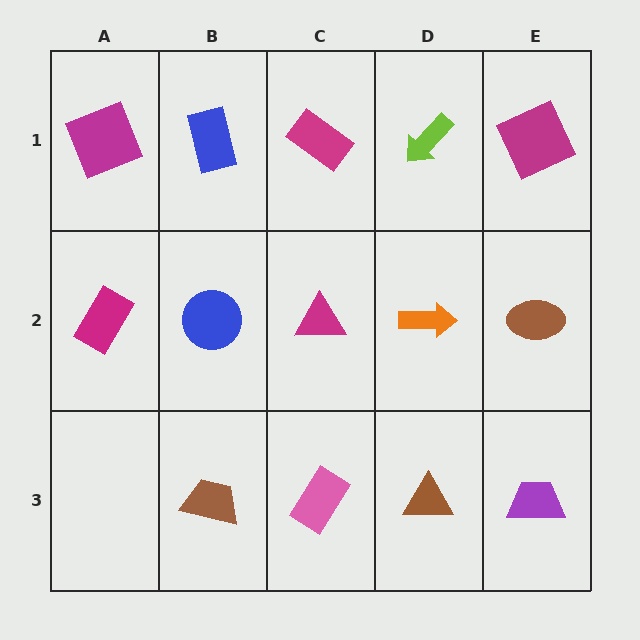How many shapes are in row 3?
4 shapes.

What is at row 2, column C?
A magenta triangle.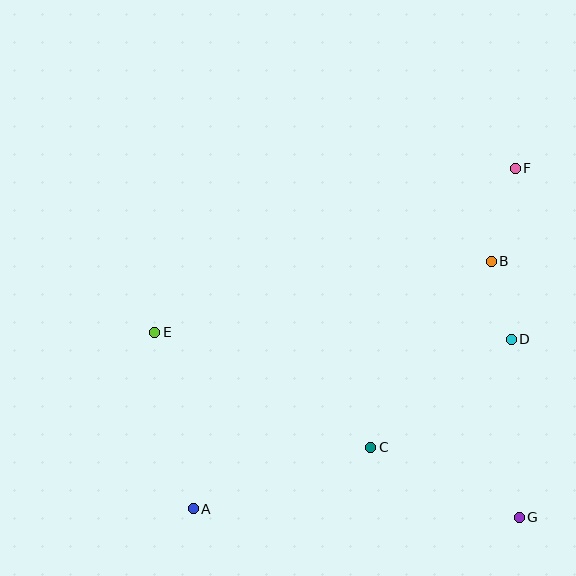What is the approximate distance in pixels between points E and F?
The distance between E and F is approximately 396 pixels.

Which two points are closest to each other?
Points B and D are closest to each other.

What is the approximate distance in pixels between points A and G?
The distance between A and G is approximately 326 pixels.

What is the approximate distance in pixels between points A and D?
The distance between A and D is approximately 360 pixels.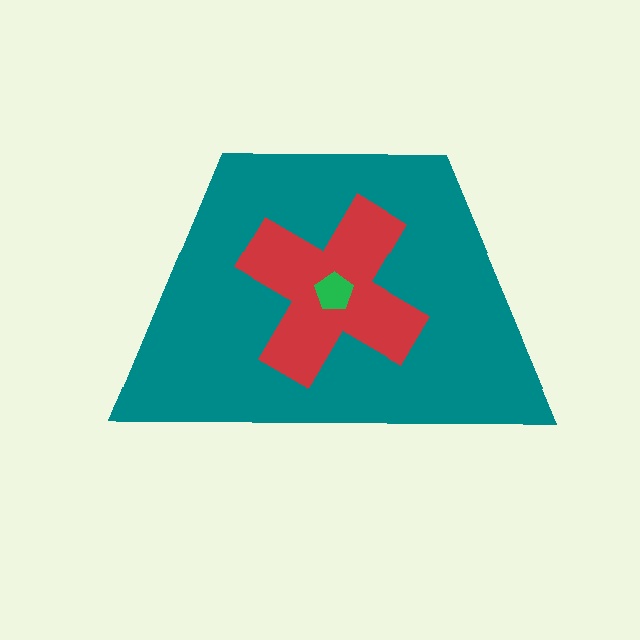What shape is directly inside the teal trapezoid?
The red cross.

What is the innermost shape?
The green pentagon.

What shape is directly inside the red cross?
The green pentagon.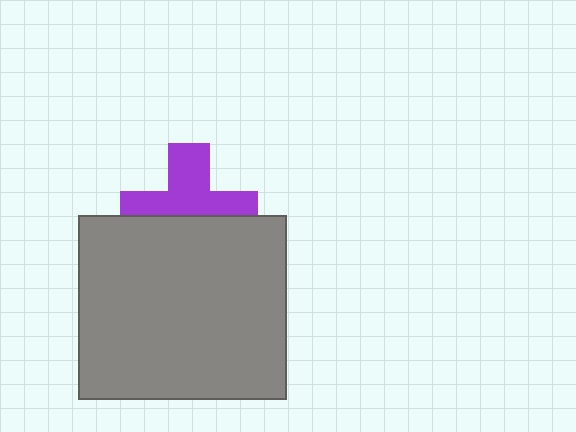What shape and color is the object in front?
The object in front is a gray rectangle.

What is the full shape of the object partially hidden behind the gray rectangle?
The partially hidden object is a purple cross.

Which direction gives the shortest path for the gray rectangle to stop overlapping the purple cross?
Moving down gives the shortest separation.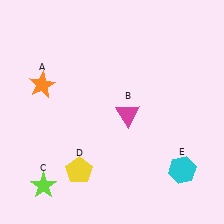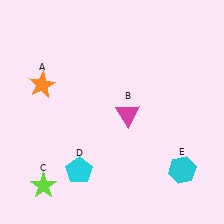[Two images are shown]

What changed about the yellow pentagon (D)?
In Image 1, D is yellow. In Image 2, it changed to cyan.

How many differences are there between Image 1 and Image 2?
There is 1 difference between the two images.